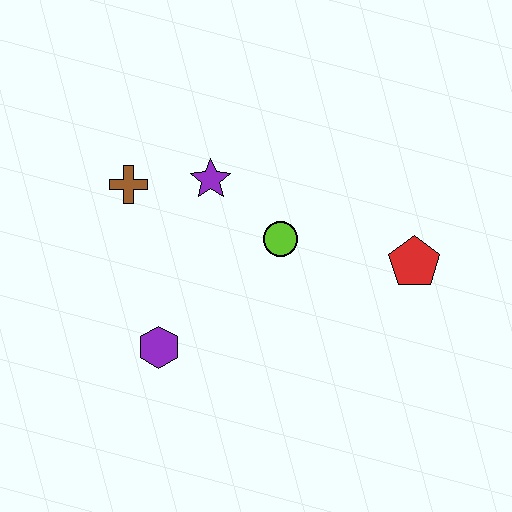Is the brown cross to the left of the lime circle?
Yes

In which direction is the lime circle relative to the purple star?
The lime circle is to the right of the purple star.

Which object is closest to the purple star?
The brown cross is closest to the purple star.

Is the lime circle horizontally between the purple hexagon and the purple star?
No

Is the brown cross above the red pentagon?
Yes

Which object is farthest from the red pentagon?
The brown cross is farthest from the red pentagon.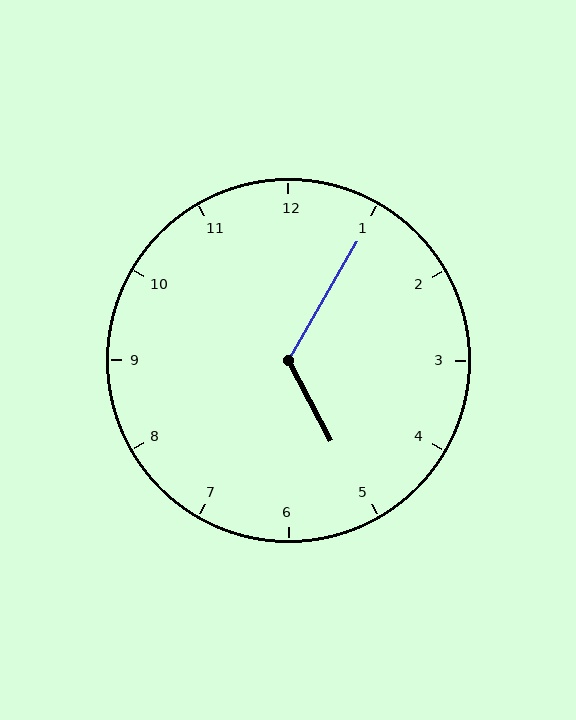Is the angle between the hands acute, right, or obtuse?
It is obtuse.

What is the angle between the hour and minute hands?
Approximately 122 degrees.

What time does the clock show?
5:05.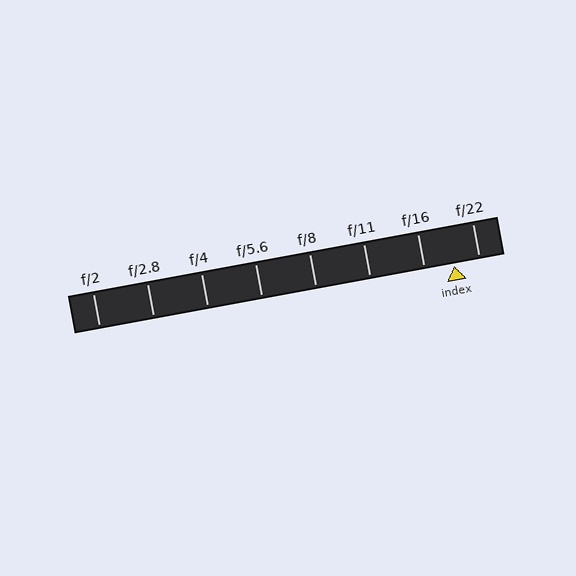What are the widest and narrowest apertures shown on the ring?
The widest aperture shown is f/2 and the narrowest is f/22.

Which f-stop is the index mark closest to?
The index mark is closest to f/22.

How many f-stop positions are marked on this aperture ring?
There are 8 f-stop positions marked.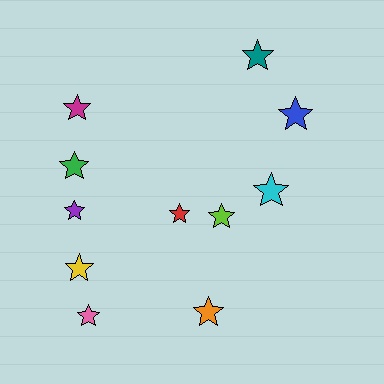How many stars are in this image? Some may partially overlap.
There are 11 stars.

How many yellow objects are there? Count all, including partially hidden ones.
There is 1 yellow object.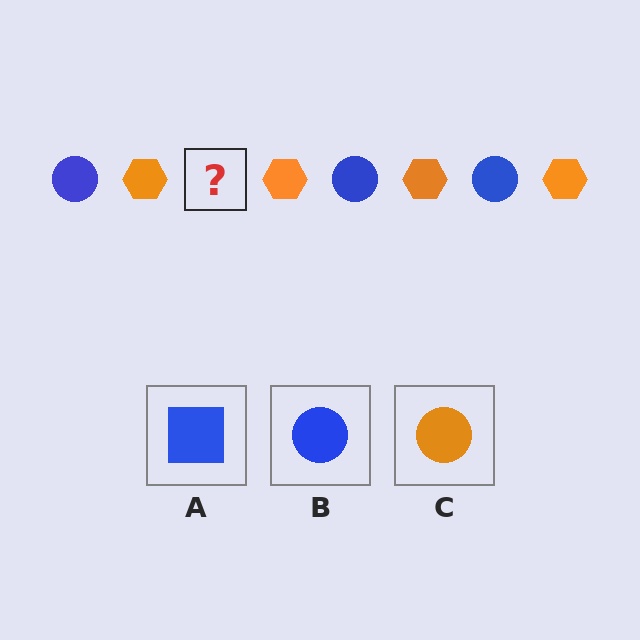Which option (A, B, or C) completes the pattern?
B.